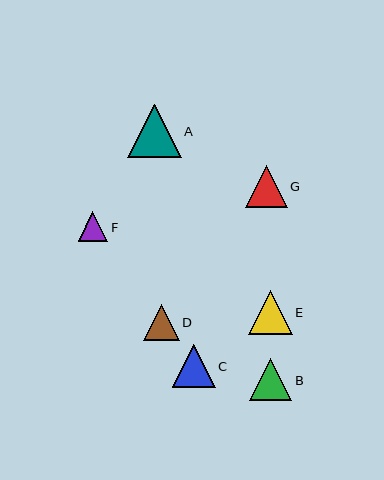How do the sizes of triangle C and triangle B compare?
Triangle C and triangle B are approximately the same size.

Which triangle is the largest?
Triangle A is the largest with a size of approximately 53 pixels.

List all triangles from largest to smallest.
From largest to smallest: A, E, C, B, G, D, F.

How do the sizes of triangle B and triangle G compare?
Triangle B and triangle G are approximately the same size.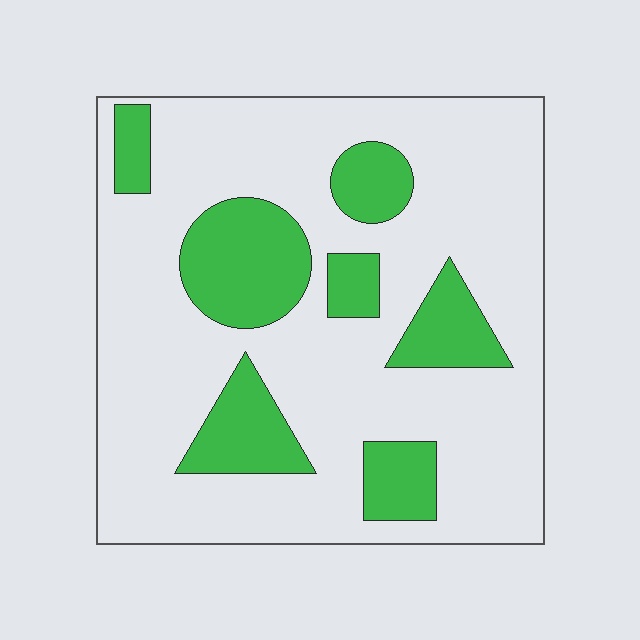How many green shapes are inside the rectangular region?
7.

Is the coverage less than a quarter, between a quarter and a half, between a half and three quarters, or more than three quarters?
Less than a quarter.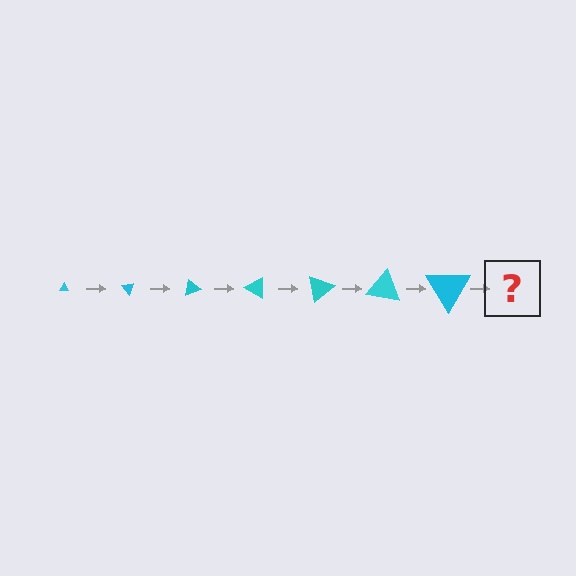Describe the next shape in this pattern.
It should be a triangle, larger than the previous one and rotated 350 degrees from the start.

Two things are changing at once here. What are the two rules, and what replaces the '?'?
The two rules are that the triangle grows larger each step and it rotates 50 degrees each step. The '?' should be a triangle, larger than the previous one and rotated 350 degrees from the start.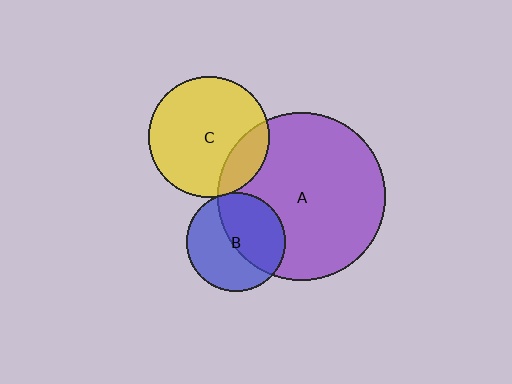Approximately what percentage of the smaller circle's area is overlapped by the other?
Approximately 50%.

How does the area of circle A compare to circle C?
Approximately 1.9 times.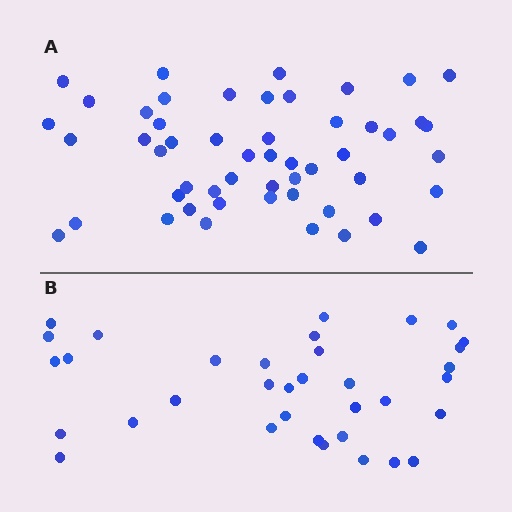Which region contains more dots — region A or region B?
Region A (the top region) has more dots.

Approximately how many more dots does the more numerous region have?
Region A has approximately 15 more dots than region B.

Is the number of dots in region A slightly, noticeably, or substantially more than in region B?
Region A has substantially more. The ratio is roughly 1.5 to 1.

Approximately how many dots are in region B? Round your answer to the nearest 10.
About 40 dots. (The exact count is 35, which rounds to 40.)